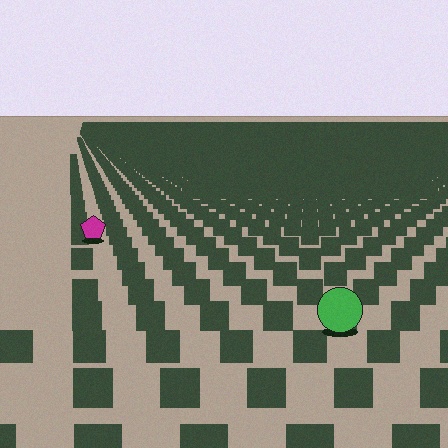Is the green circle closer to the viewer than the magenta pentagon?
Yes. The green circle is closer — you can tell from the texture gradient: the ground texture is coarser near it.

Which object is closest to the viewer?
The green circle is closest. The texture marks near it are larger and more spread out.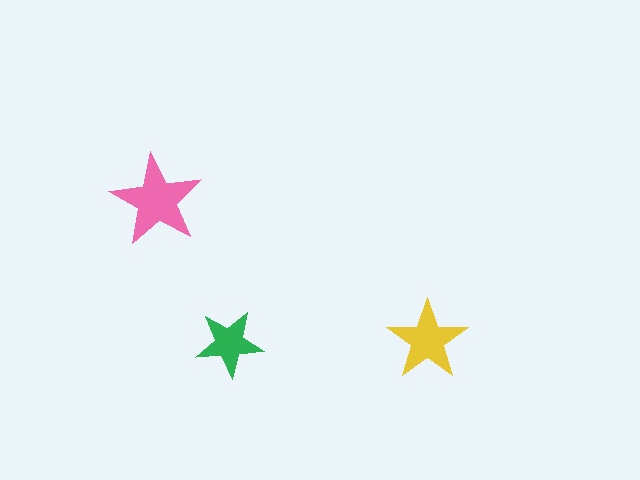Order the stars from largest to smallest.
the pink one, the yellow one, the green one.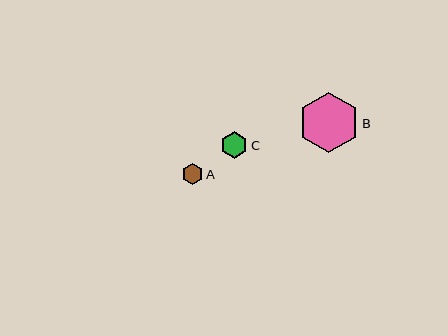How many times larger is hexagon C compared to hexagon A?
Hexagon C is approximately 1.3 times the size of hexagon A.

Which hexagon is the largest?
Hexagon B is the largest with a size of approximately 60 pixels.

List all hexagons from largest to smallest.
From largest to smallest: B, C, A.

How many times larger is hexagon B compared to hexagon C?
Hexagon B is approximately 2.2 times the size of hexagon C.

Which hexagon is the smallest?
Hexagon A is the smallest with a size of approximately 21 pixels.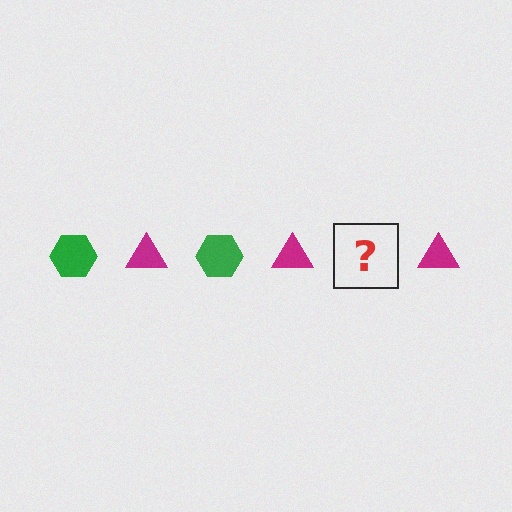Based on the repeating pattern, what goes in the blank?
The blank should be a green hexagon.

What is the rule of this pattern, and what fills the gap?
The rule is that the pattern alternates between green hexagon and magenta triangle. The gap should be filled with a green hexagon.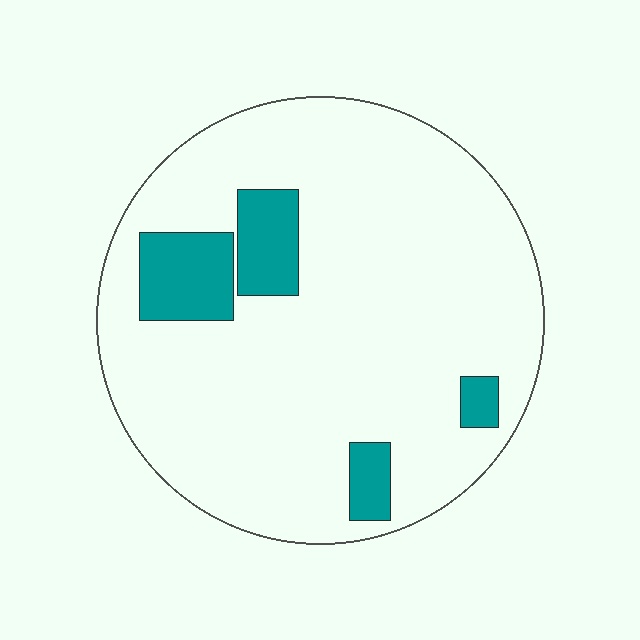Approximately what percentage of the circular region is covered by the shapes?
Approximately 15%.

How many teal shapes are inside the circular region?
4.